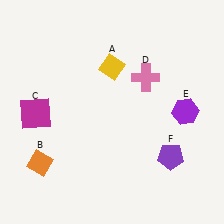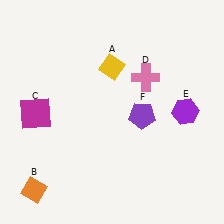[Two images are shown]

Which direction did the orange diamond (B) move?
The orange diamond (B) moved down.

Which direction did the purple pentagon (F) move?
The purple pentagon (F) moved up.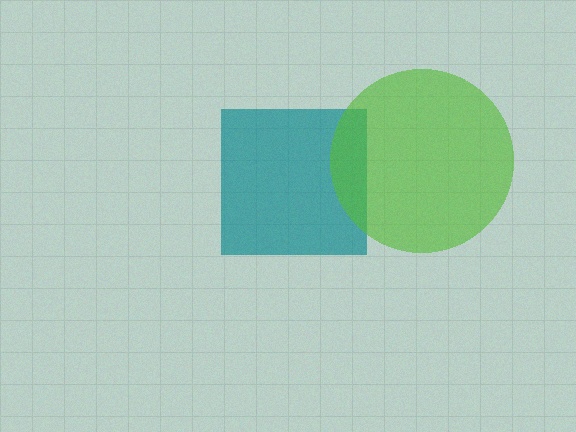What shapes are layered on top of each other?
The layered shapes are: a teal square, a lime circle.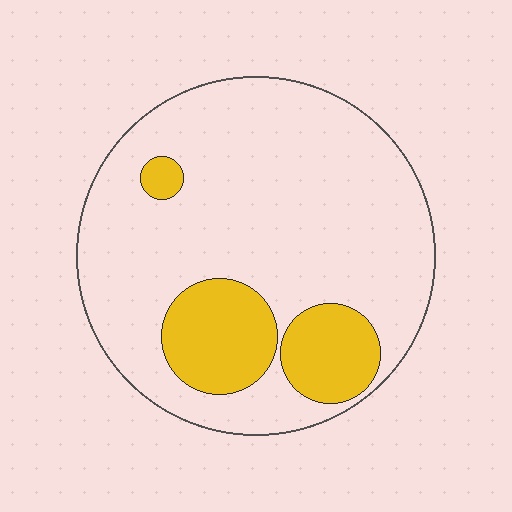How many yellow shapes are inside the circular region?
3.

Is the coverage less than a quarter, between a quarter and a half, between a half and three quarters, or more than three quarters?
Less than a quarter.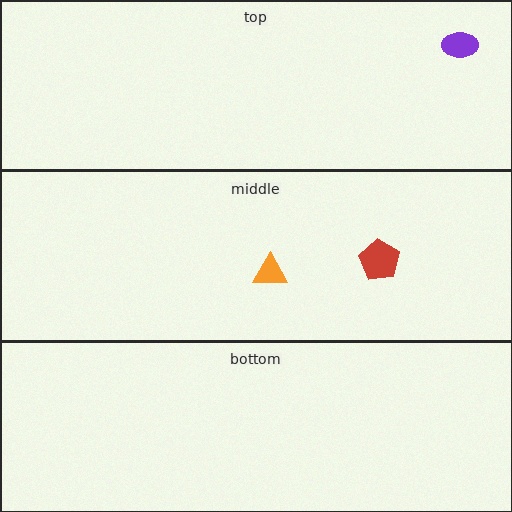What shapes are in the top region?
The purple ellipse.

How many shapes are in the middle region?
2.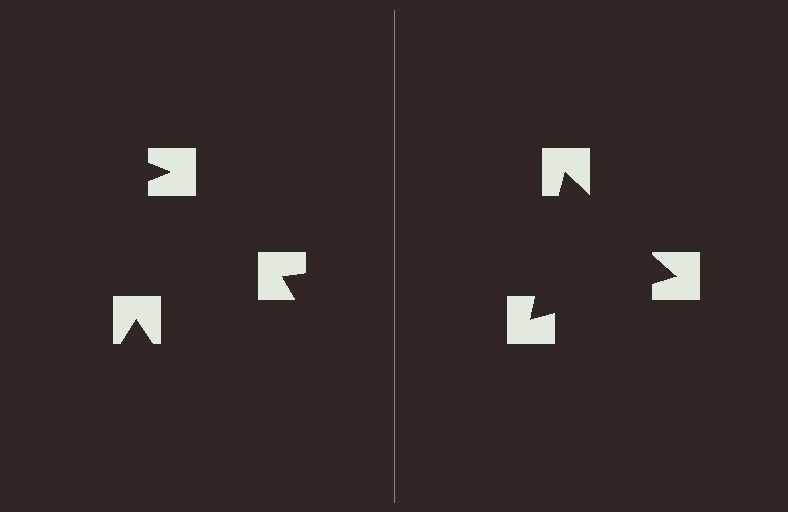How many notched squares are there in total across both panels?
6 — 3 on each side.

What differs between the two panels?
The notched squares are positioned identically on both sides; only the wedge orientations differ. On the right they align to a triangle; on the left they are misaligned.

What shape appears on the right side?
An illusory triangle.